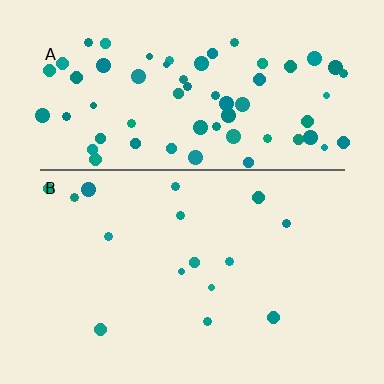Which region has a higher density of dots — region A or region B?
A (the top).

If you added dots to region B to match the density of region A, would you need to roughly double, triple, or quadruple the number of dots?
Approximately quadruple.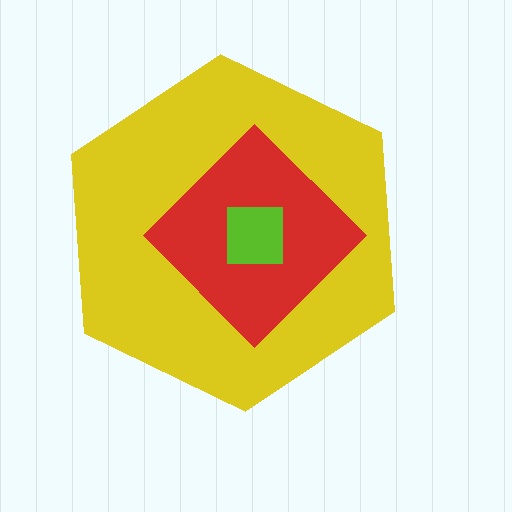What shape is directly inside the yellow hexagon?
The red diamond.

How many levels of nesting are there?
3.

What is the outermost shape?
The yellow hexagon.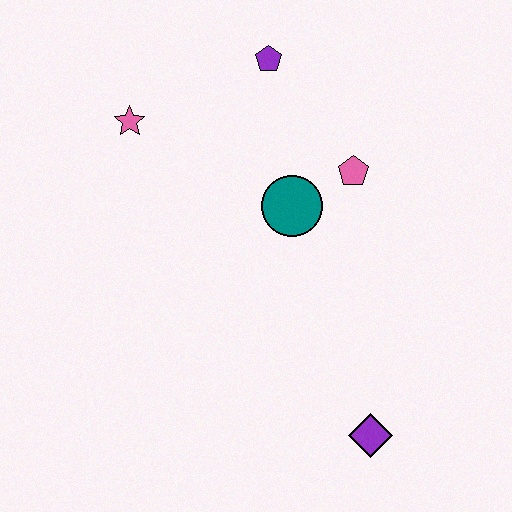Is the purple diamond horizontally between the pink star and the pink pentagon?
No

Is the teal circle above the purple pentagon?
No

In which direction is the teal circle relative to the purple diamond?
The teal circle is above the purple diamond.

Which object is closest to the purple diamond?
The teal circle is closest to the purple diamond.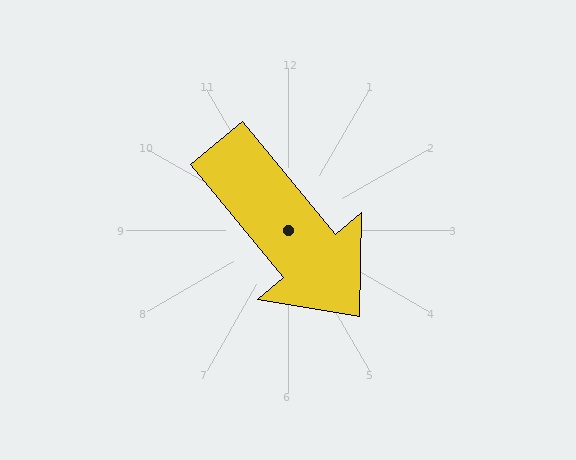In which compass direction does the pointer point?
Southeast.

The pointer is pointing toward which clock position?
Roughly 5 o'clock.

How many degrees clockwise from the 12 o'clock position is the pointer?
Approximately 140 degrees.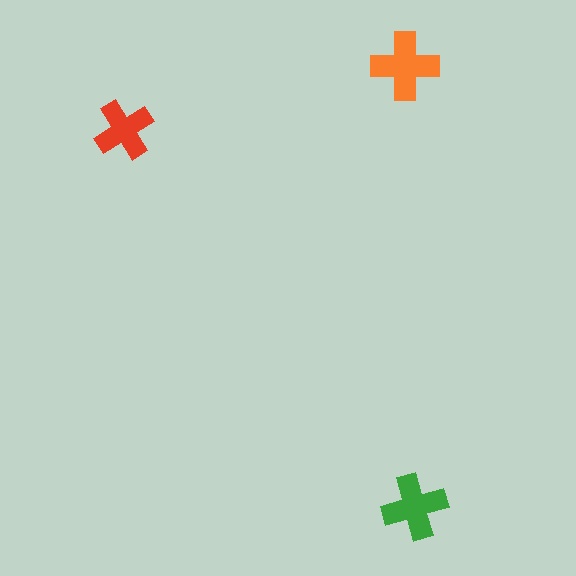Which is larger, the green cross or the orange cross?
The orange one.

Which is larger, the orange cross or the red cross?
The orange one.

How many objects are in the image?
There are 3 objects in the image.